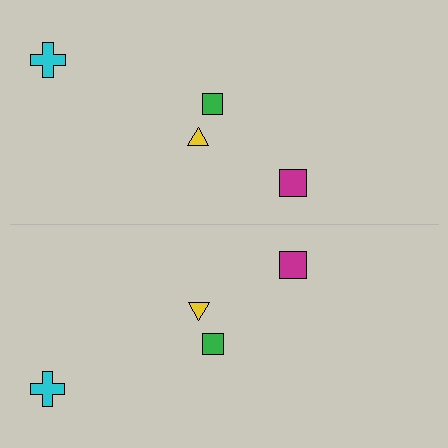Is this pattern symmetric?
Yes, this pattern has bilateral (reflection) symmetry.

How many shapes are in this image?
There are 8 shapes in this image.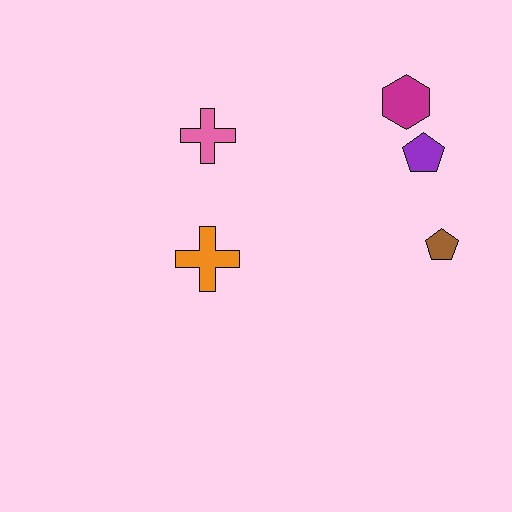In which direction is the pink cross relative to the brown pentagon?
The pink cross is to the left of the brown pentagon.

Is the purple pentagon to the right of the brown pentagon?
No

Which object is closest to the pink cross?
The orange cross is closest to the pink cross.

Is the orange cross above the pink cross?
No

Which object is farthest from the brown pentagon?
The pink cross is farthest from the brown pentagon.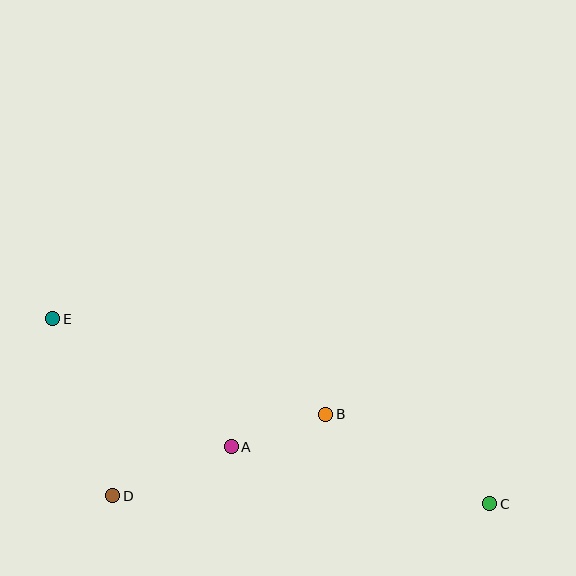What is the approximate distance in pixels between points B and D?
The distance between B and D is approximately 228 pixels.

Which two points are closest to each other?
Points A and B are closest to each other.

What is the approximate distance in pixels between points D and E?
The distance between D and E is approximately 187 pixels.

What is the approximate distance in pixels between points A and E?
The distance between A and E is approximately 219 pixels.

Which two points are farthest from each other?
Points C and E are farthest from each other.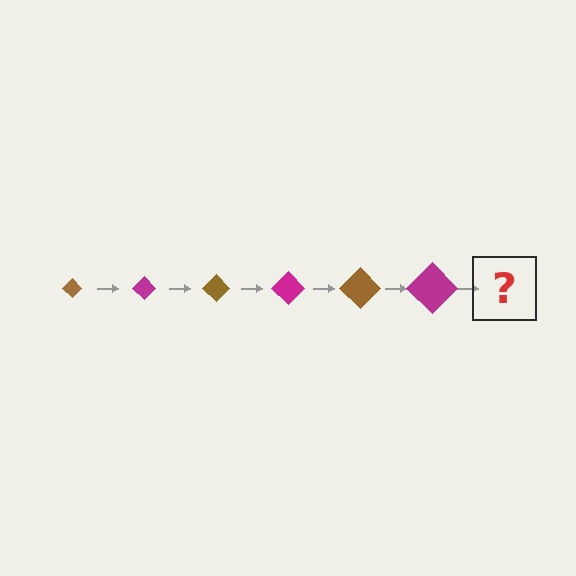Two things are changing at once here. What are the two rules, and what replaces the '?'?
The two rules are that the diamond grows larger each step and the color cycles through brown and magenta. The '?' should be a brown diamond, larger than the previous one.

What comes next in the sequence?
The next element should be a brown diamond, larger than the previous one.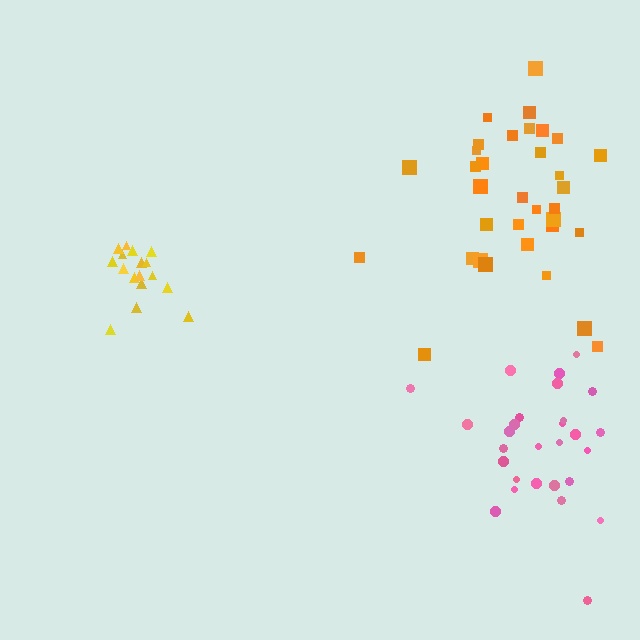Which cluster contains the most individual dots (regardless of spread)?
Orange (35).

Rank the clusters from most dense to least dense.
yellow, pink, orange.